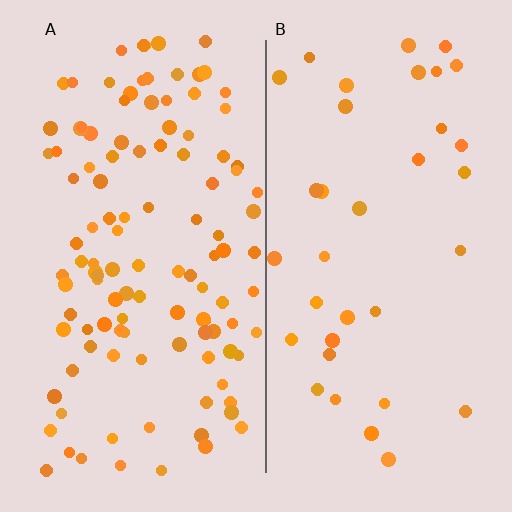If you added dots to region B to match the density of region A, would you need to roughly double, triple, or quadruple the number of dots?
Approximately triple.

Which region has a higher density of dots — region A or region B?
A (the left).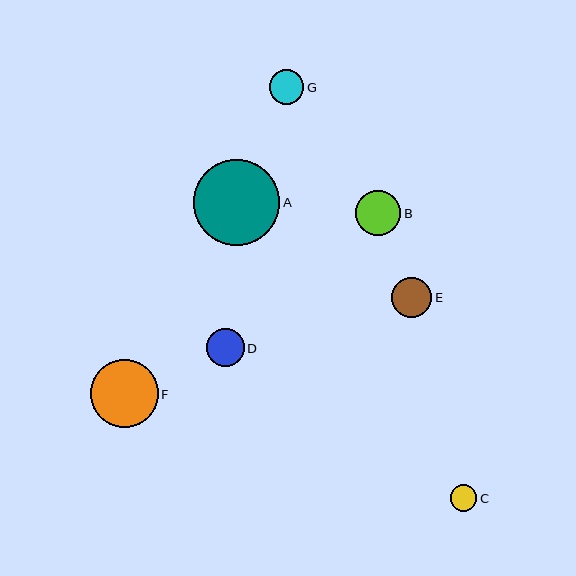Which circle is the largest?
Circle A is the largest with a size of approximately 87 pixels.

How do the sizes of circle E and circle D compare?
Circle E and circle D are approximately the same size.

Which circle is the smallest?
Circle C is the smallest with a size of approximately 26 pixels.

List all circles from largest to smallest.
From largest to smallest: A, F, B, E, D, G, C.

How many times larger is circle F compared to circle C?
Circle F is approximately 2.6 times the size of circle C.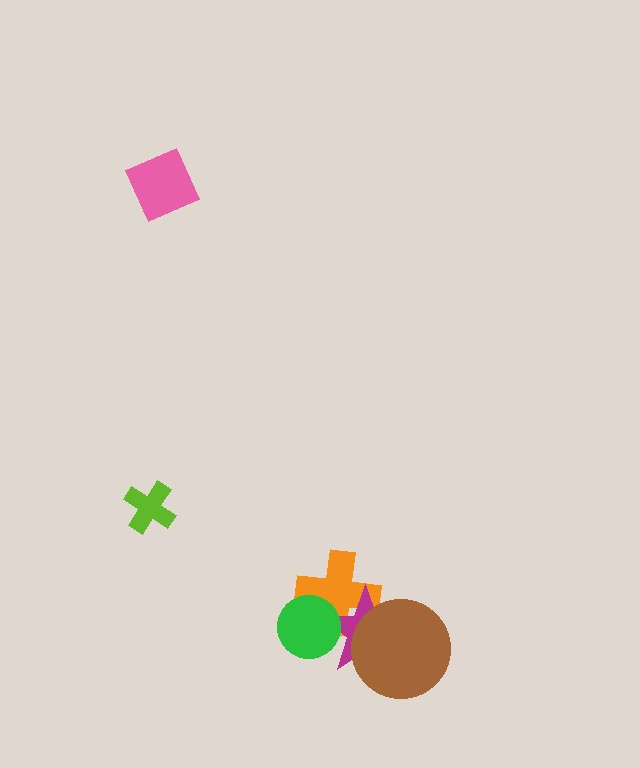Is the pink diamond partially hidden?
No, no other shape covers it.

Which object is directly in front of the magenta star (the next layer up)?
The brown circle is directly in front of the magenta star.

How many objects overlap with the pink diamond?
0 objects overlap with the pink diamond.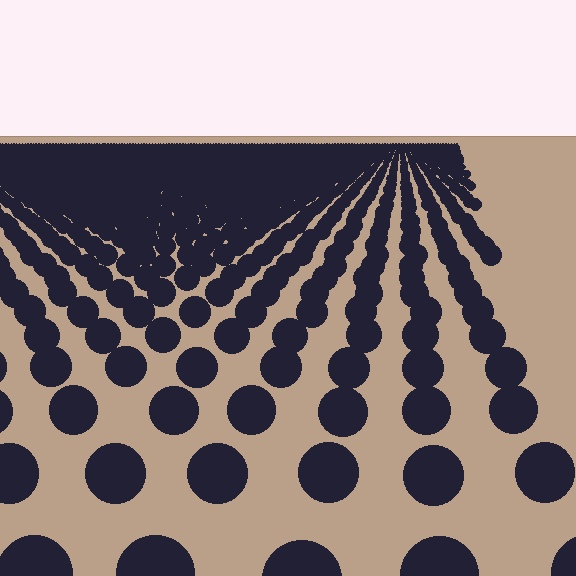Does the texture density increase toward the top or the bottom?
Density increases toward the top.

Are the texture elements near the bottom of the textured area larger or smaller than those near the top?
Larger. Near the bottom, elements are closer to the viewer and appear at a bigger on-screen size.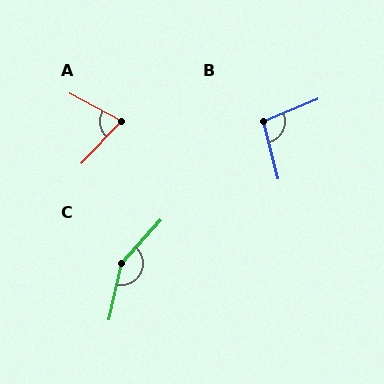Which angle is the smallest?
A, at approximately 74 degrees.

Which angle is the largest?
C, at approximately 150 degrees.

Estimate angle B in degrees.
Approximately 98 degrees.